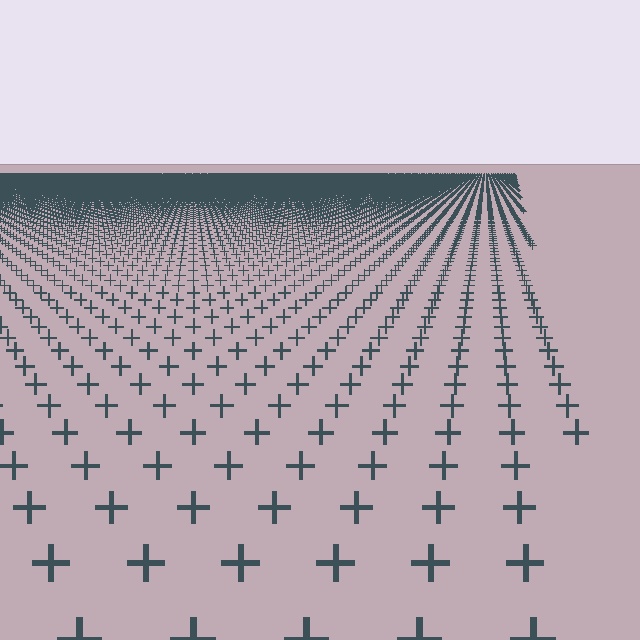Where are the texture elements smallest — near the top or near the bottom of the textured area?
Near the top.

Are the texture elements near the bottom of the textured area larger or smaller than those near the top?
Larger. Near the bottom, elements are closer to the viewer and appear at a bigger on-screen size.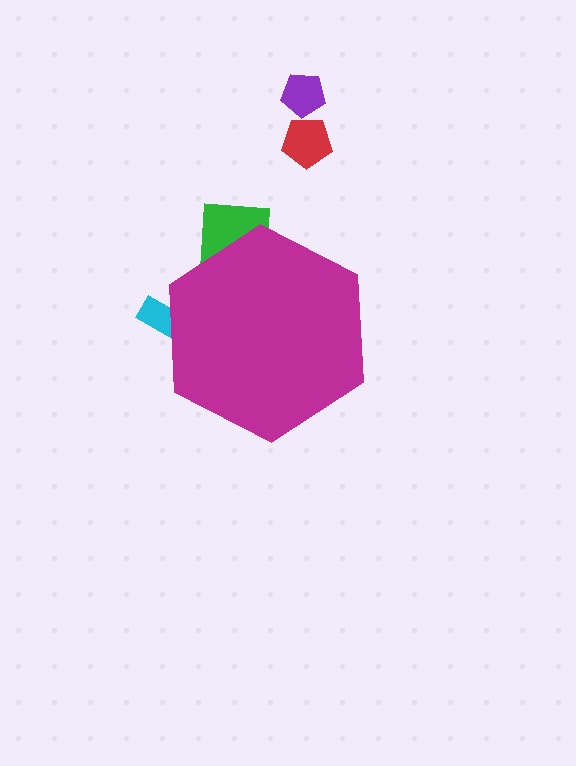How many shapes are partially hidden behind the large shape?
2 shapes are partially hidden.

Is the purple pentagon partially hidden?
No, the purple pentagon is fully visible.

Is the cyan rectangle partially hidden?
Yes, the cyan rectangle is partially hidden behind the magenta hexagon.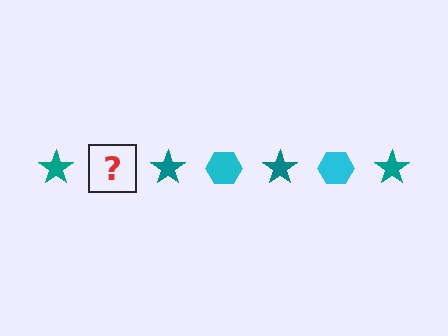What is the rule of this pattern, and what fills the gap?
The rule is that the pattern alternates between teal star and cyan hexagon. The gap should be filled with a cyan hexagon.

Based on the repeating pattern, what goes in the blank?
The blank should be a cyan hexagon.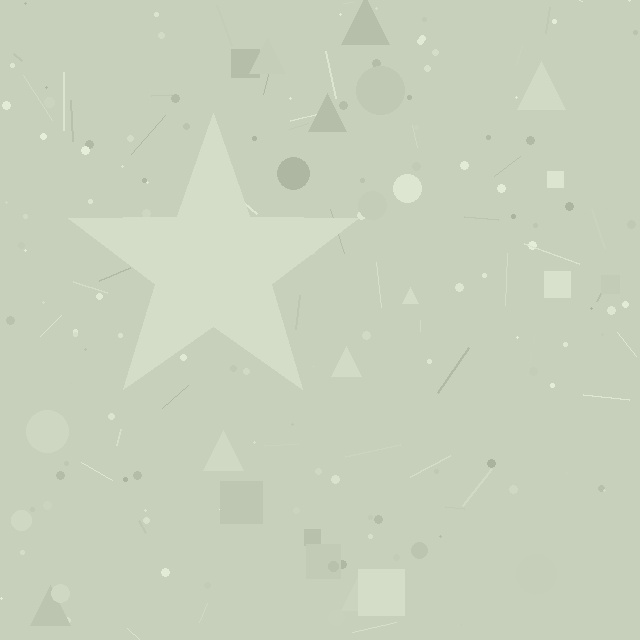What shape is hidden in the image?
A star is hidden in the image.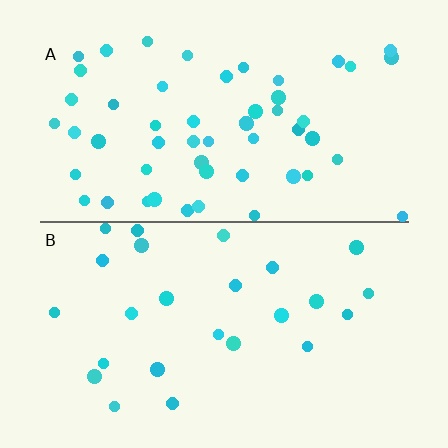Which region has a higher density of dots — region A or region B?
A (the top).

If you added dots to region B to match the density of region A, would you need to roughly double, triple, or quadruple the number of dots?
Approximately double.